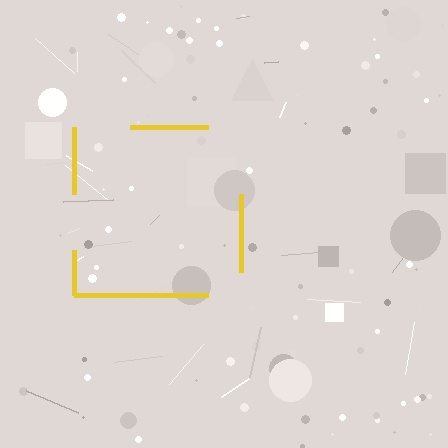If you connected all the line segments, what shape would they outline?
They would outline a square.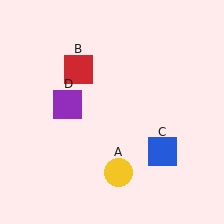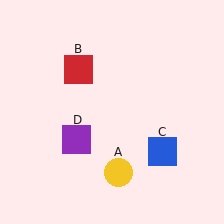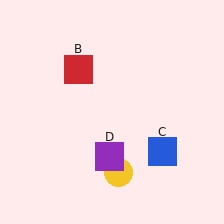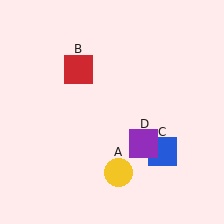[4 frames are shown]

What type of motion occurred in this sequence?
The purple square (object D) rotated counterclockwise around the center of the scene.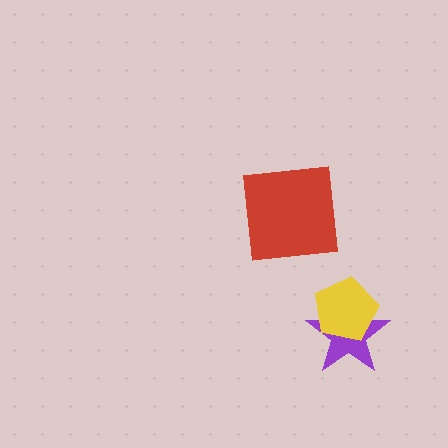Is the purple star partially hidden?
Yes, it is partially covered by another shape.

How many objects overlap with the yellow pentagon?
1 object overlaps with the yellow pentagon.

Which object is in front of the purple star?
The yellow pentagon is in front of the purple star.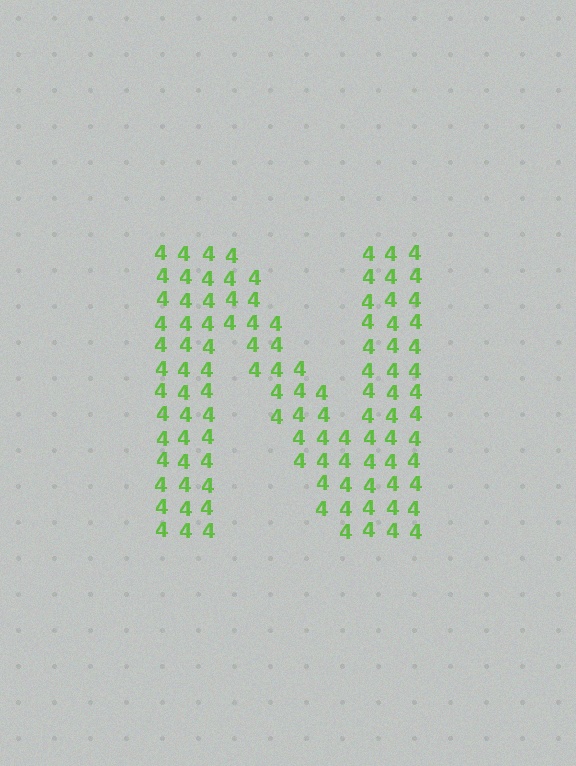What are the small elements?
The small elements are digit 4's.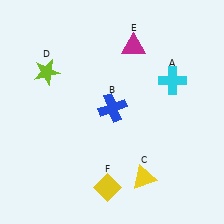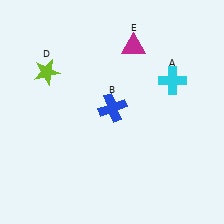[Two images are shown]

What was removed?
The yellow triangle (C), the yellow diamond (F) were removed in Image 2.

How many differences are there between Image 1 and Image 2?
There are 2 differences between the two images.